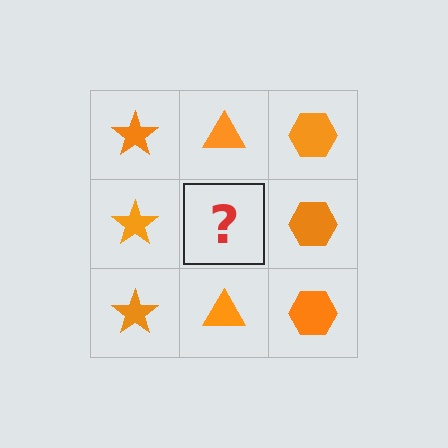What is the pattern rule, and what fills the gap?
The rule is that each column has a consistent shape. The gap should be filled with an orange triangle.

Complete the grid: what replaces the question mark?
The question mark should be replaced with an orange triangle.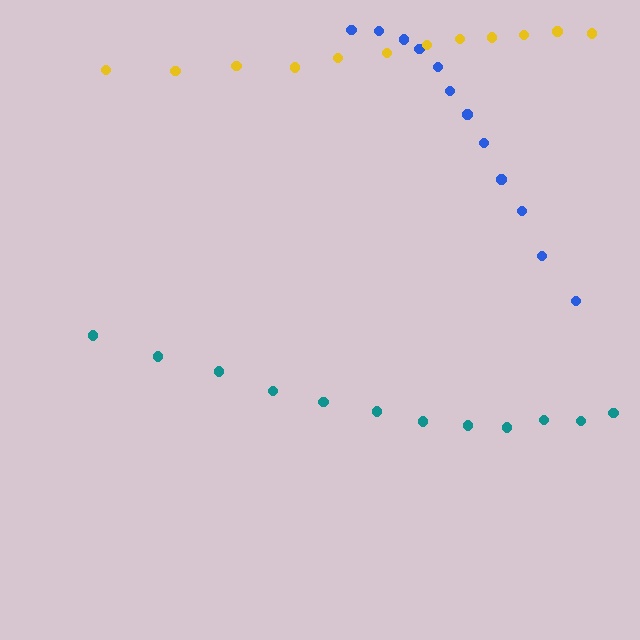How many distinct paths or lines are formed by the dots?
There are 3 distinct paths.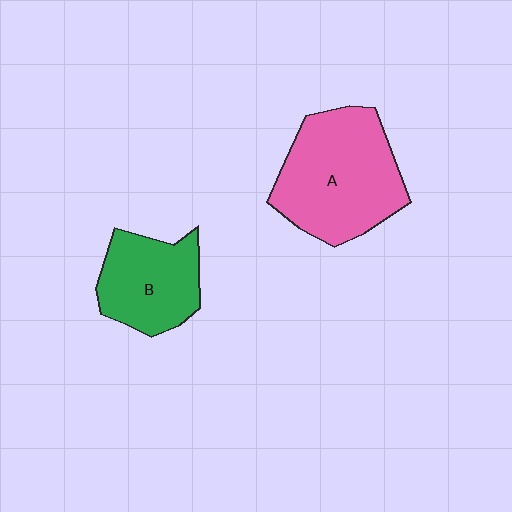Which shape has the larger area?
Shape A (pink).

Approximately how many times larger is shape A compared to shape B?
Approximately 1.5 times.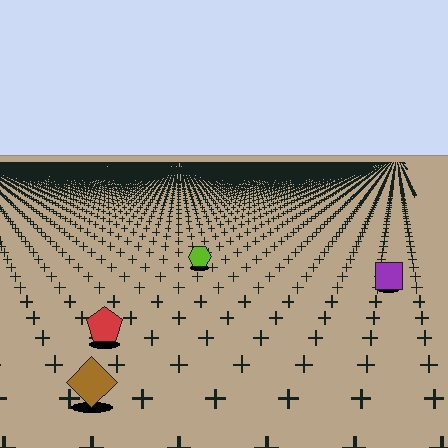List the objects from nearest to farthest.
From nearest to farthest: the brown diamond, the red pentagon, the purple square, the lime hexagon.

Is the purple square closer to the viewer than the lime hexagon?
Yes. The purple square is closer — you can tell from the texture gradient: the ground texture is coarser near it.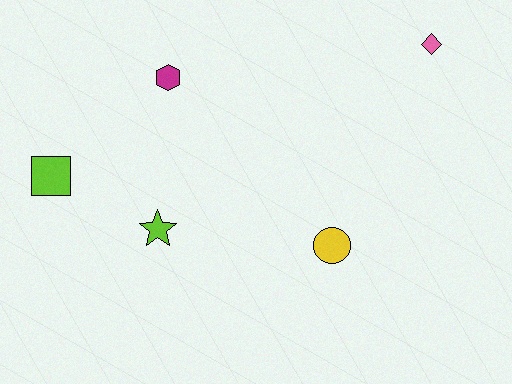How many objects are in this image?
There are 5 objects.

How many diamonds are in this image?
There is 1 diamond.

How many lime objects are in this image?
There are 2 lime objects.